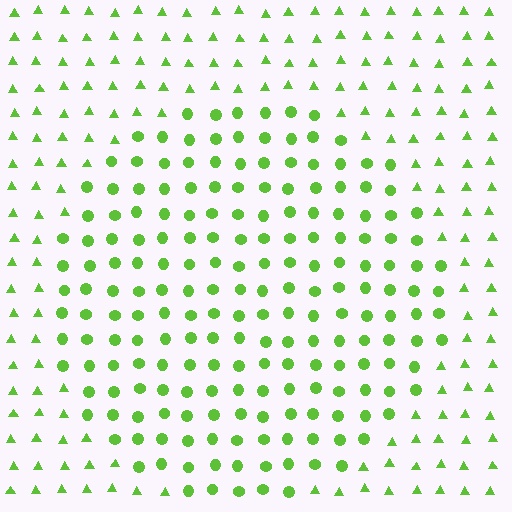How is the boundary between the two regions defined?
The boundary is defined by a change in element shape: circles inside vs. triangles outside. All elements share the same color and spacing.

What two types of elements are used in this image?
The image uses circles inside the circle region and triangles outside it.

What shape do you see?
I see a circle.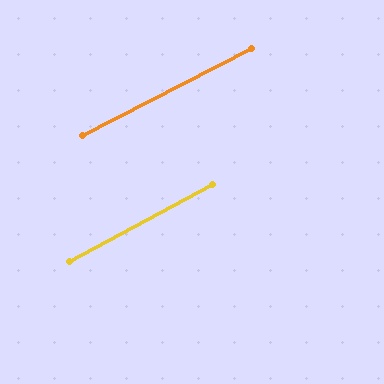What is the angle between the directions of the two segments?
Approximately 1 degree.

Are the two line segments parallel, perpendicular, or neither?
Parallel — their directions differ by only 1.1°.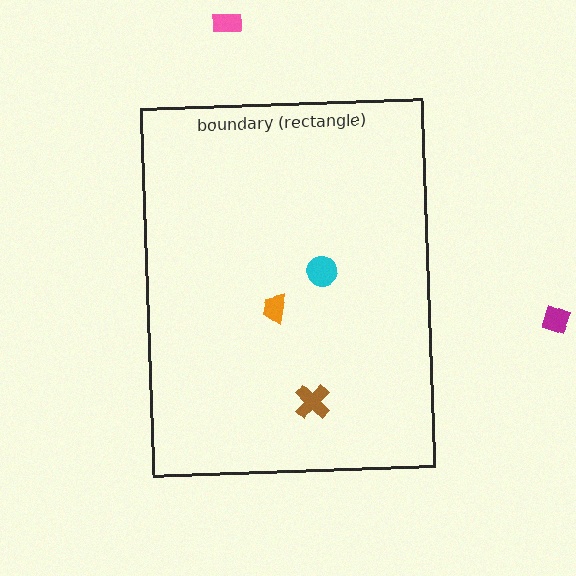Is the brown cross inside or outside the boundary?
Inside.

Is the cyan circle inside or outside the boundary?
Inside.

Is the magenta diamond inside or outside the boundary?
Outside.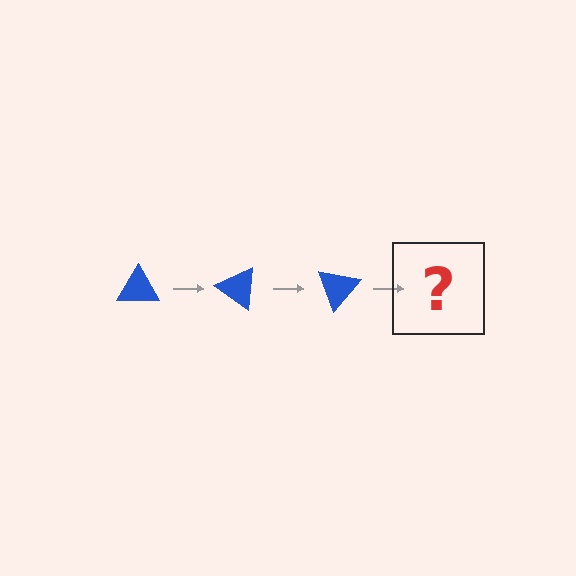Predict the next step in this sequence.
The next step is a blue triangle rotated 105 degrees.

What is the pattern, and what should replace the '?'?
The pattern is that the triangle rotates 35 degrees each step. The '?' should be a blue triangle rotated 105 degrees.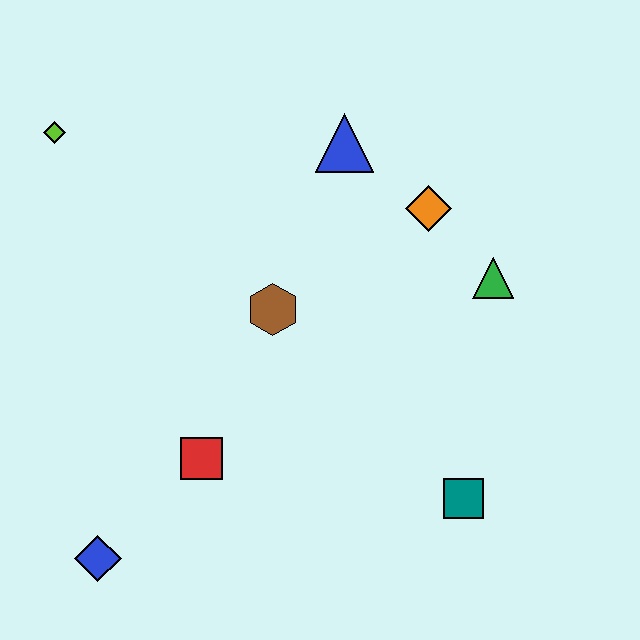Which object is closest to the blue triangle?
The orange diamond is closest to the blue triangle.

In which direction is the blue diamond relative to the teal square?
The blue diamond is to the left of the teal square.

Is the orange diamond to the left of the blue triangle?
No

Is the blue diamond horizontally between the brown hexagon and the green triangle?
No